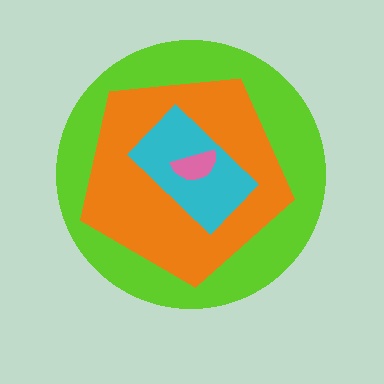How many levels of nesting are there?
4.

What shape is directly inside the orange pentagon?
The cyan rectangle.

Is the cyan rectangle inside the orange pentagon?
Yes.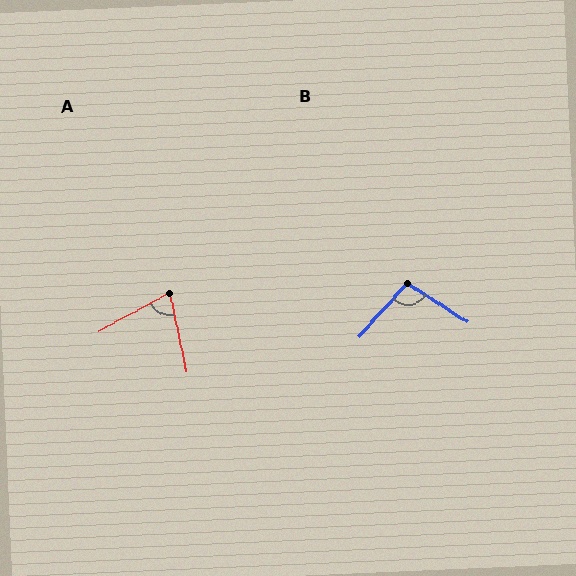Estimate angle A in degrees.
Approximately 73 degrees.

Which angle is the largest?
B, at approximately 99 degrees.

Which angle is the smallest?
A, at approximately 73 degrees.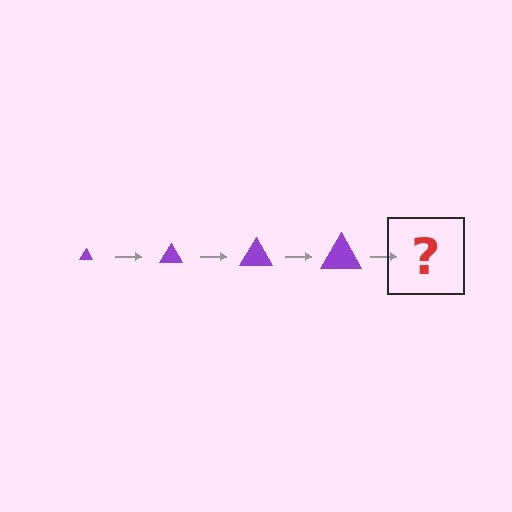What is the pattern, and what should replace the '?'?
The pattern is that the triangle gets progressively larger each step. The '?' should be a purple triangle, larger than the previous one.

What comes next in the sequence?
The next element should be a purple triangle, larger than the previous one.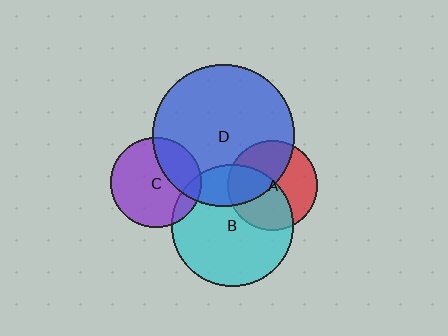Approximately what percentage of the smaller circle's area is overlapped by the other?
Approximately 30%.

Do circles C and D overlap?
Yes.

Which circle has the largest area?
Circle D (blue).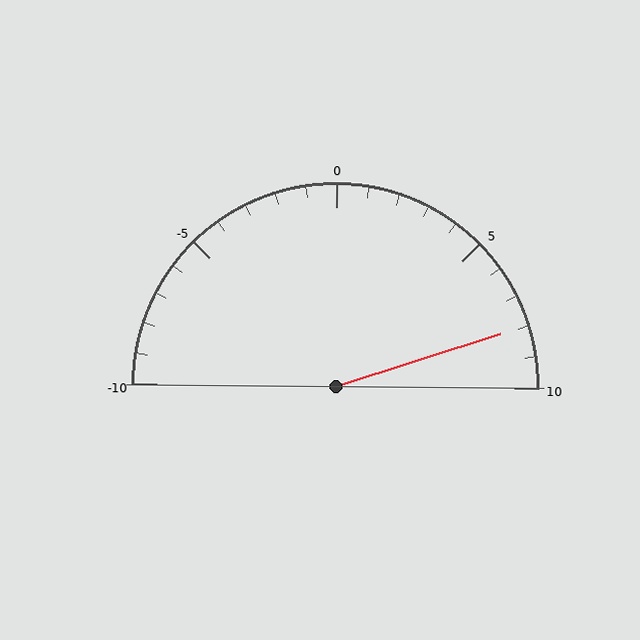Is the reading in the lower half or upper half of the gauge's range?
The reading is in the upper half of the range (-10 to 10).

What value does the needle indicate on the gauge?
The needle indicates approximately 8.